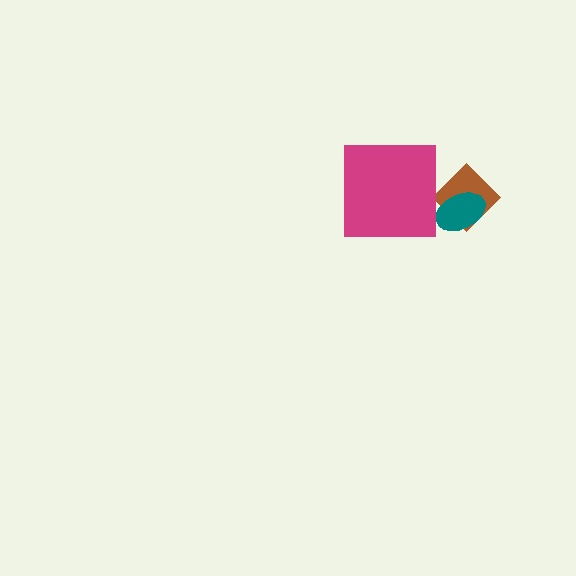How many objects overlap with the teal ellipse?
1 object overlaps with the teal ellipse.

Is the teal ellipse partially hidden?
No, no other shape covers it.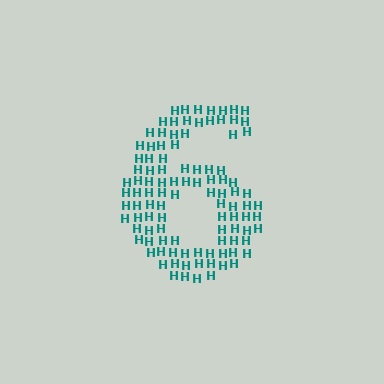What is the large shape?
The large shape is the digit 6.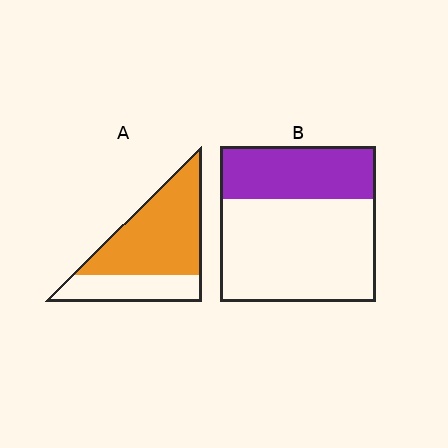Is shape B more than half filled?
No.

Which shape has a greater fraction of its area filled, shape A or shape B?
Shape A.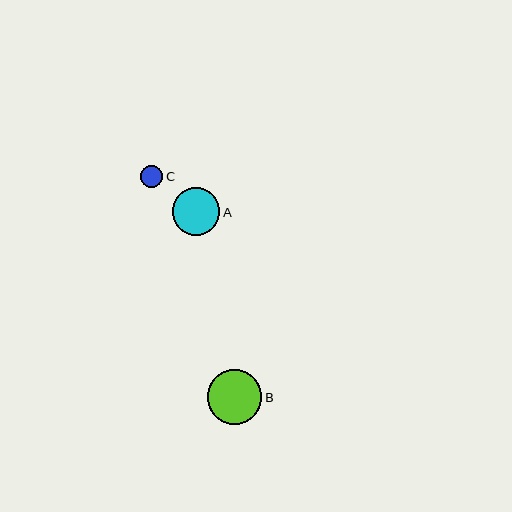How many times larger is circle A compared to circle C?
Circle A is approximately 2.1 times the size of circle C.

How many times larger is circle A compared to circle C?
Circle A is approximately 2.1 times the size of circle C.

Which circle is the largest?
Circle B is the largest with a size of approximately 54 pixels.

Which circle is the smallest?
Circle C is the smallest with a size of approximately 23 pixels.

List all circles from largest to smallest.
From largest to smallest: B, A, C.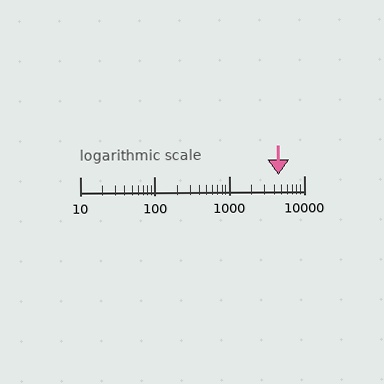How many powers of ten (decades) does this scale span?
The scale spans 3 decades, from 10 to 10000.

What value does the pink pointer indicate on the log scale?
The pointer indicates approximately 4600.